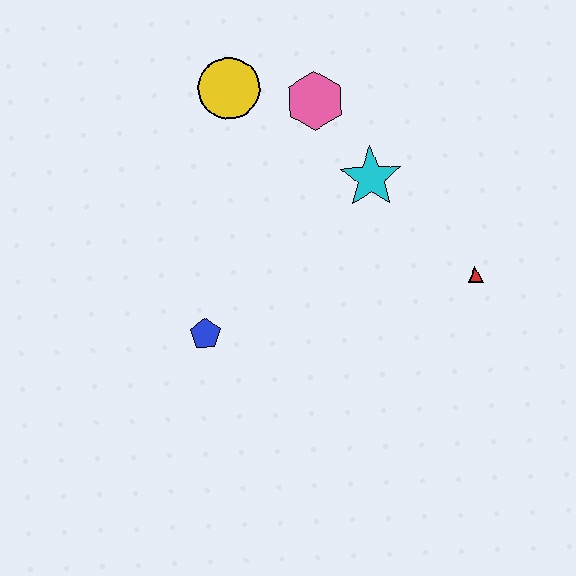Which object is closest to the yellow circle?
The pink hexagon is closest to the yellow circle.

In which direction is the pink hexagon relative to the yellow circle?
The pink hexagon is to the right of the yellow circle.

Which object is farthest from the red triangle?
The yellow circle is farthest from the red triangle.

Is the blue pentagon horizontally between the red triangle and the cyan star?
No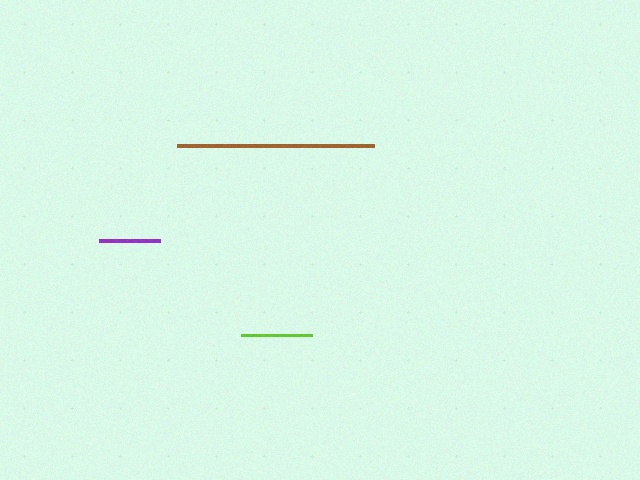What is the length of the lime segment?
The lime segment is approximately 71 pixels long.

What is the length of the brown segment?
The brown segment is approximately 198 pixels long.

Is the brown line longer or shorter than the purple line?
The brown line is longer than the purple line.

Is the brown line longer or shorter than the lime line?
The brown line is longer than the lime line.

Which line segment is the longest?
The brown line is the longest at approximately 198 pixels.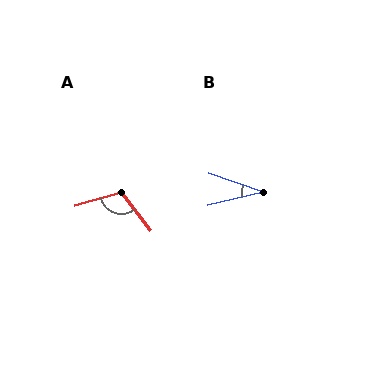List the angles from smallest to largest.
B (33°), A (111°).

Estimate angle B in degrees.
Approximately 33 degrees.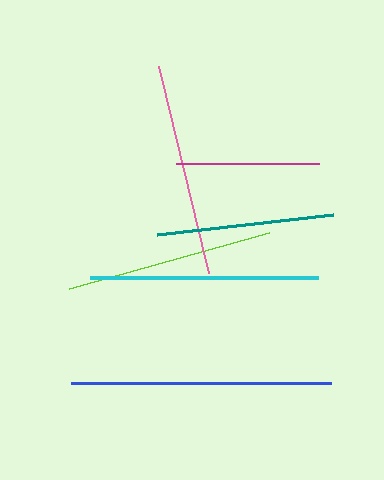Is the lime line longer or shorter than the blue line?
The blue line is longer than the lime line.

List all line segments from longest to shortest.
From longest to shortest: blue, cyan, pink, lime, teal, magenta.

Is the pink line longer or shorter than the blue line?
The blue line is longer than the pink line.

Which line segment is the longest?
The blue line is the longest at approximately 260 pixels.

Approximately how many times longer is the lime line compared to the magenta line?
The lime line is approximately 1.4 times the length of the magenta line.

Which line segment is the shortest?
The magenta line is the shortest at approximately 143 pixels.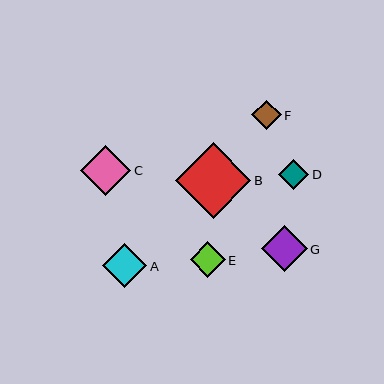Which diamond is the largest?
Diamond B is the largest with a size of approximately 75 pixels.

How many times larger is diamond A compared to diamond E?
Diamond A is approximately 1.3 times the size of diamond E.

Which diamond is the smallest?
Diamond F is the smallest with a size of approximately 29 pixels.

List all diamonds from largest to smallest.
From largest to smallest: B, C, G, A, E, D, F.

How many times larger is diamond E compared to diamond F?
Diamond E is approximately 1.2 times the size of diamond F.